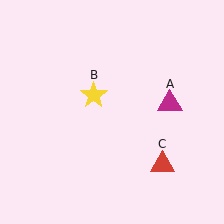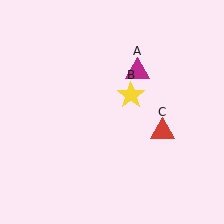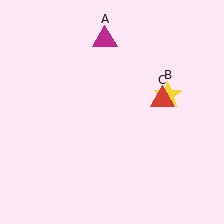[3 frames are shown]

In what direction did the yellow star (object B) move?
The yellow star (object B) moved right.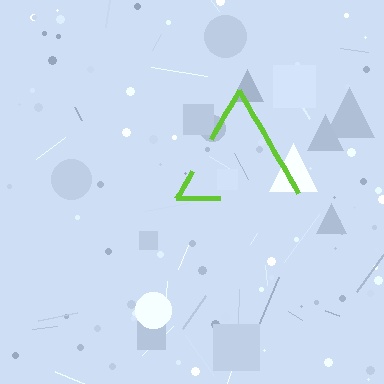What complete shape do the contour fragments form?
The contour fragments form a triangle.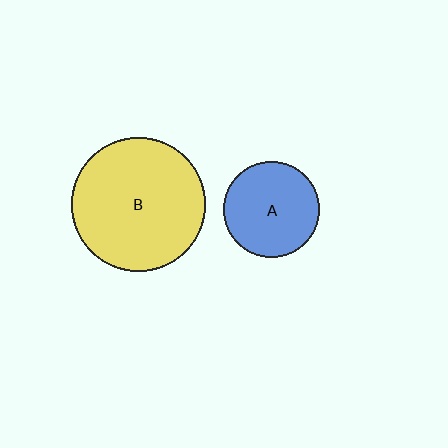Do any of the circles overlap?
No, none of the circles overlap.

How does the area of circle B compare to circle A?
Approximately 1.9 times.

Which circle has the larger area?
Circle B (yellow).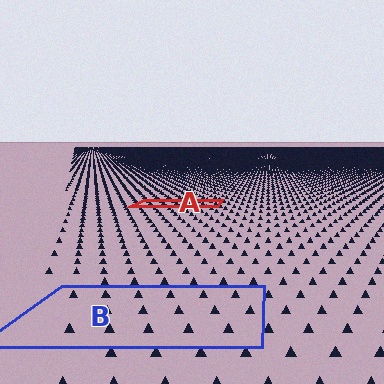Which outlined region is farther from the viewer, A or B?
Region A is farther from the viewer — the texture elements inside it appear smaller and more densely packed.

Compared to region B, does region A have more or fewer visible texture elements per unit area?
Region A has more texture elements per unit area — they are packed more densely because it is farther away.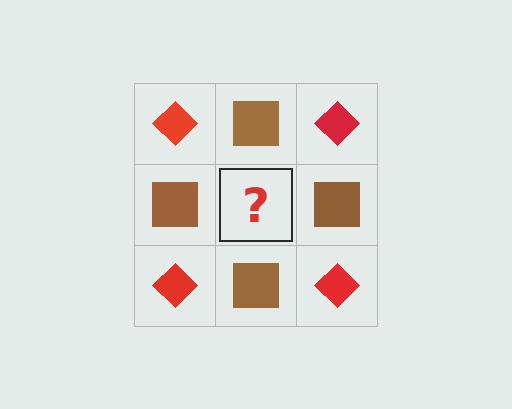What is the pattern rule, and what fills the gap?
The rule is that it alternates red diamond and brown square in a checkerboard pattern. The gap should be filled with a red diamond.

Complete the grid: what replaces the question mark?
The question mark should be replaced with a red diamond.